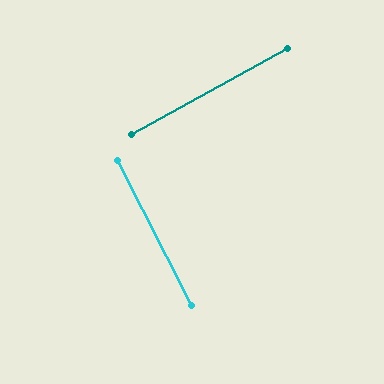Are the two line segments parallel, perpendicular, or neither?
Perpendicular — they meet at approximately 88°.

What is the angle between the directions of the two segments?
Approximately 88 degrees.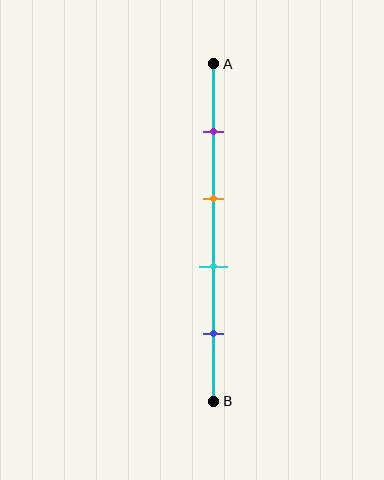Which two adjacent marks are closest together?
The orange and cyan marks are the closest adjacent pair.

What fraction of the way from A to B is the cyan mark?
The cyan mark is approximately 60% (0.6) of the way from A to B.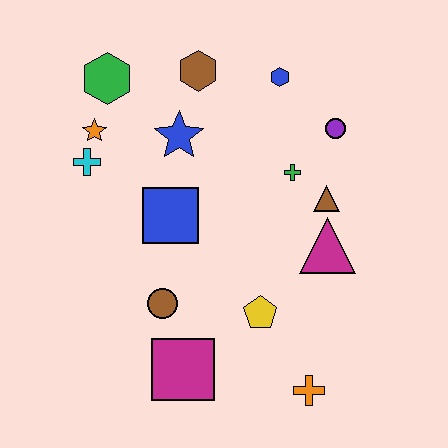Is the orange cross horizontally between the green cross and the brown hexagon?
No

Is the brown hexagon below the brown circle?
No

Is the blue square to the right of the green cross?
No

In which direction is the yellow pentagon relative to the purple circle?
The yellow pentagon is below the purple circle.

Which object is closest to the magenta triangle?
The brown triangle is closest to the magenta triangle.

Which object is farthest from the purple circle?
The magenta square is farthest from the purple circle.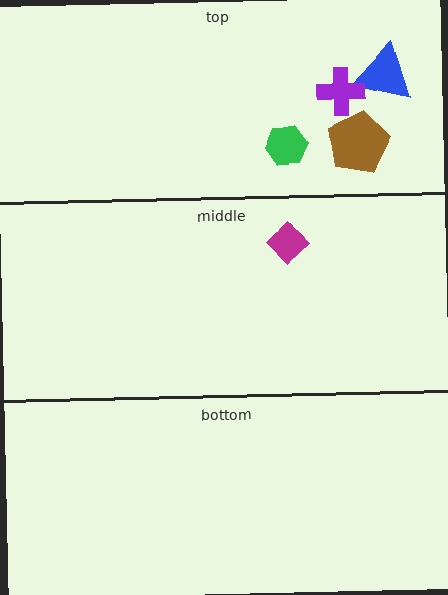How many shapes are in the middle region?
1.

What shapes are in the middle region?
The magenta diamond.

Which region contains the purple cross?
The top region.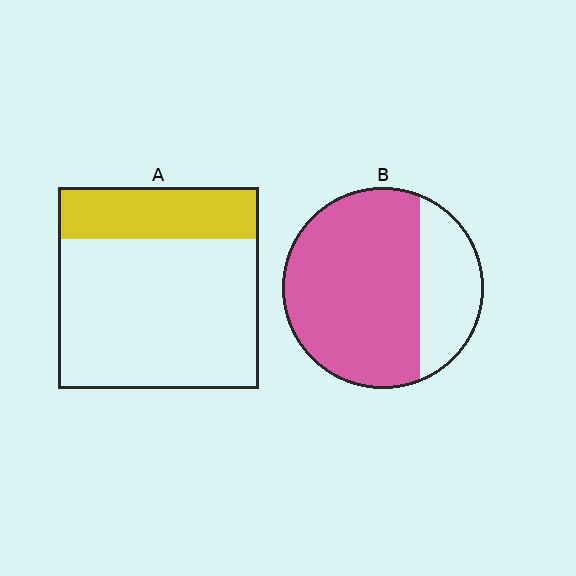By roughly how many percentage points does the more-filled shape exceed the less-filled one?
By roughly 45 percentage points (B over A).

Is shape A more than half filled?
No.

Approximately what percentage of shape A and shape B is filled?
A is approximately 25% and B is approximately 75%.